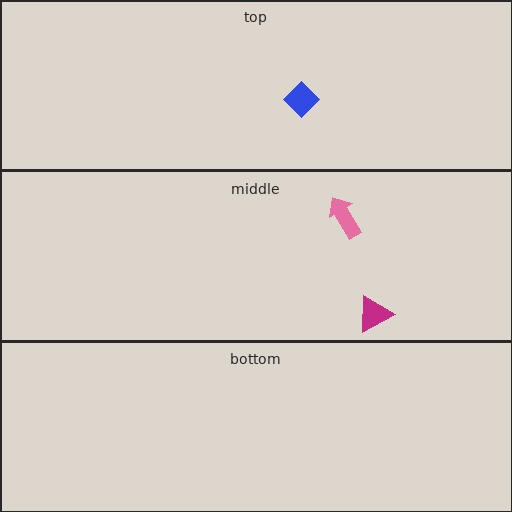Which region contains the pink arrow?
The middle region.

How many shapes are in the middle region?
2.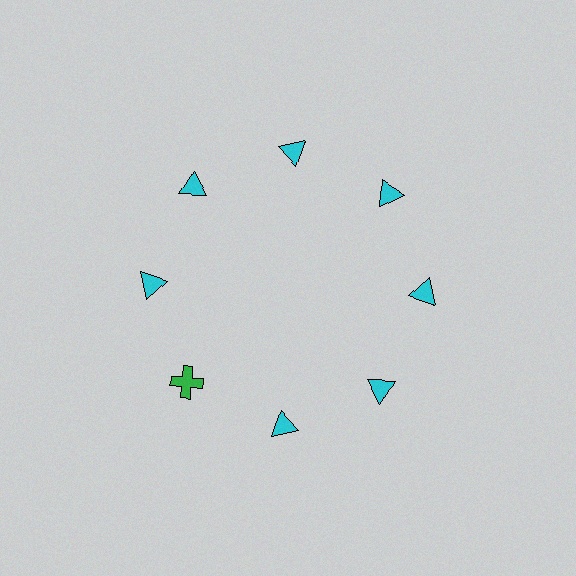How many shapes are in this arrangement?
There are 8 shapes arranged in a ring pattern.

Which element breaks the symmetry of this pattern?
The green cross at roughly the 8 o'clock position breaks the symmetry. All other shapes are cyan triangles.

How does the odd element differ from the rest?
It differs in both color (green instead of cyan) and shape (cross instead of triangle).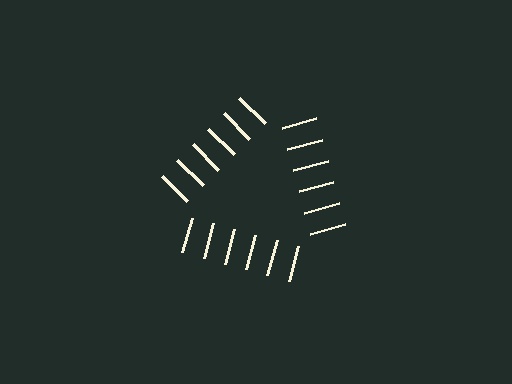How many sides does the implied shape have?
3 sides — the line-ends trace a triangle.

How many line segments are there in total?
18 — 6 along each of the 3 edges.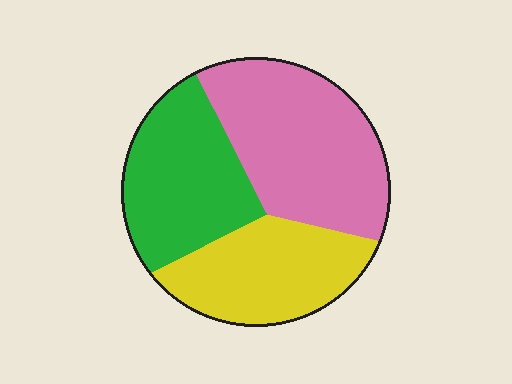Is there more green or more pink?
Pink.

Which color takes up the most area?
Pink, at roughly 40%.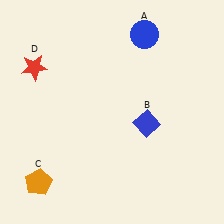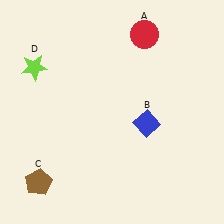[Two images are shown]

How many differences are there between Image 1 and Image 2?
There are 3 differences between the two images.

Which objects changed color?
A changed from blue to red. C changed from orange to brown. D changed from red to lime.